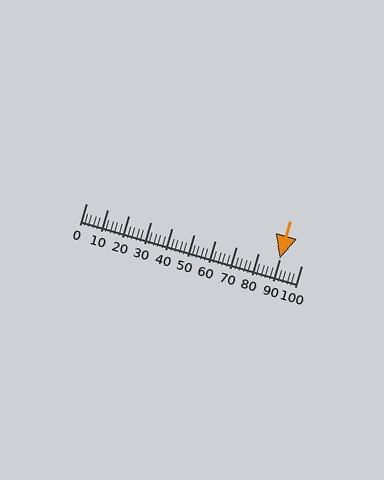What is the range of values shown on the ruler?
The ruler shows values from 0 to 100.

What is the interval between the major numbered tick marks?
The major tick marks are spaced 10 units apart.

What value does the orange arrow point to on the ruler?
The orange arrow points to approximately 90.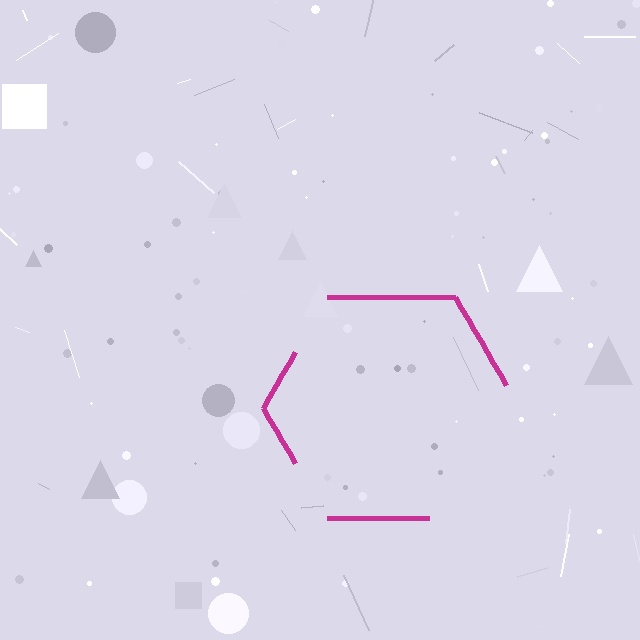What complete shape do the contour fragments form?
The contour fragments form a hexagon.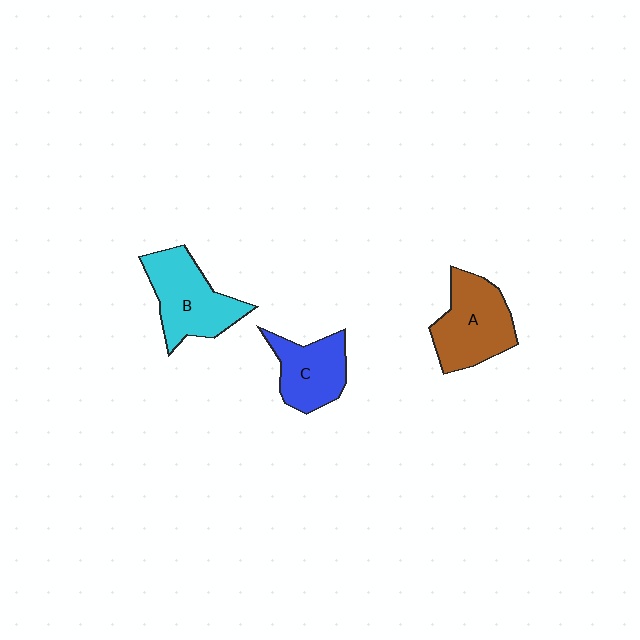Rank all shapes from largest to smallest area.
From largest to smallest: B (cyan), A (brown), C (blue).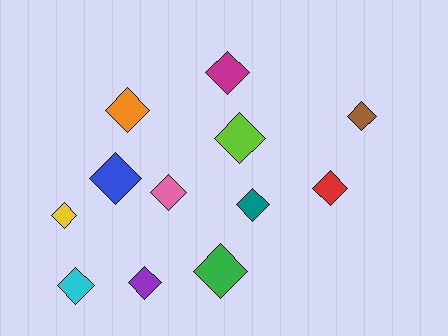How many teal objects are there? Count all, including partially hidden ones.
There is 1 teal object.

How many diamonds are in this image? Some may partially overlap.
There are 12 diamonds.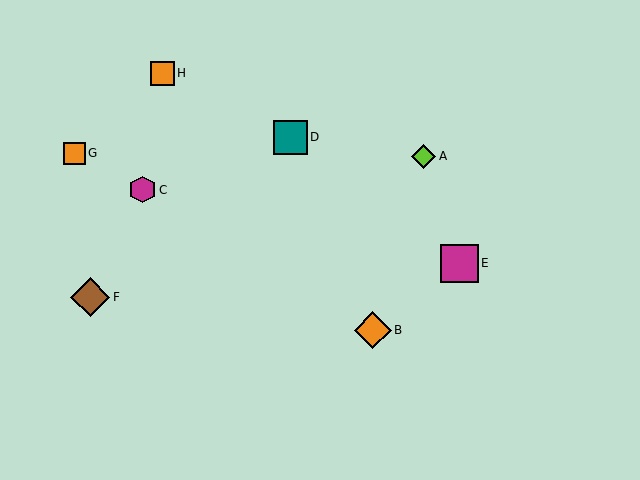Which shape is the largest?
The brown diamond (labeled F) is the largest.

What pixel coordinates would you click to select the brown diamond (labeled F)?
Click at (90, 297) to select the brown diamond F.